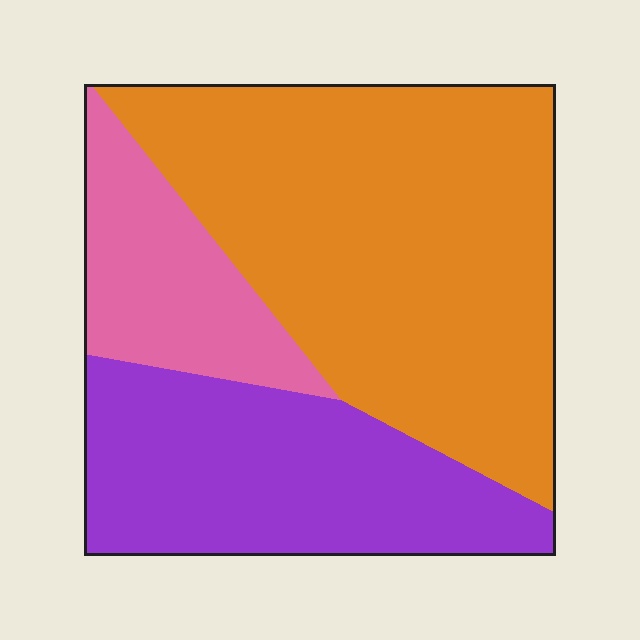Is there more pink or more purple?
Purple.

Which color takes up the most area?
Orange, at roughly 55%.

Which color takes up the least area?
Pink, at roughly 15%.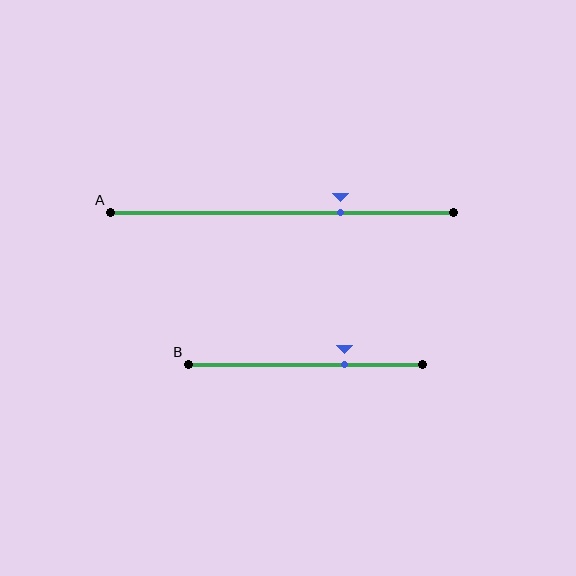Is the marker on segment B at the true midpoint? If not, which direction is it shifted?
No, the marker on segment B is shifted to the right by about 17% of the segment length.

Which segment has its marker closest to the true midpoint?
Segment B has its marker closest to the true midpoint.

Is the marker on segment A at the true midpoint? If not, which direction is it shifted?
No, the marker on segment A is shifted to the right by about 17% of the segment length.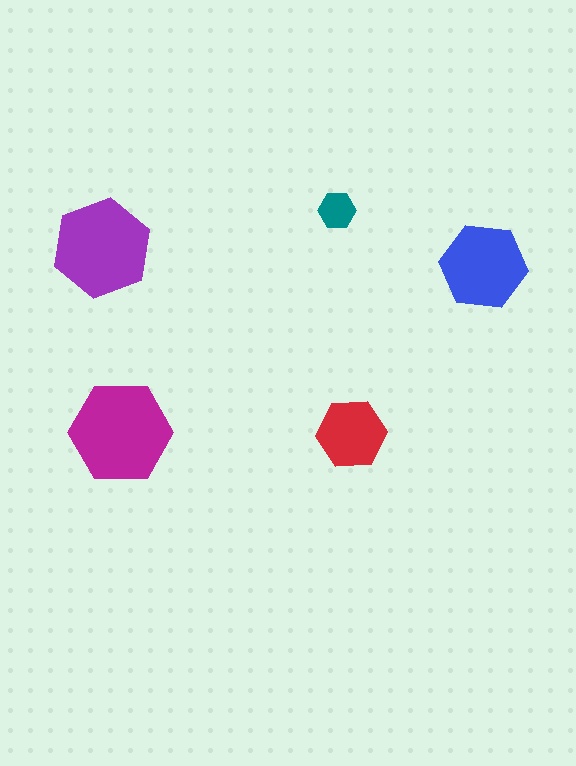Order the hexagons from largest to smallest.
the magenta one, the purple one, the blue one, the red one, the teal one.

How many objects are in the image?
There are 5 objects in the image.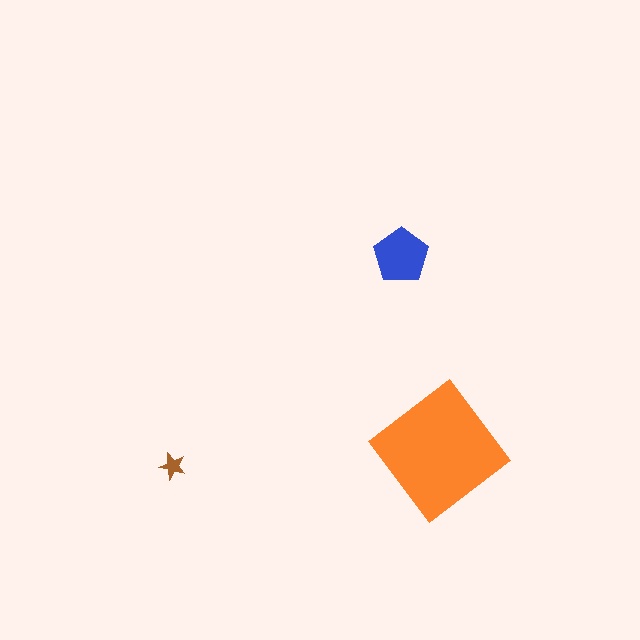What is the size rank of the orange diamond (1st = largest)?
1st.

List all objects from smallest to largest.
The brown star, the blue pentagon, the orange diamond.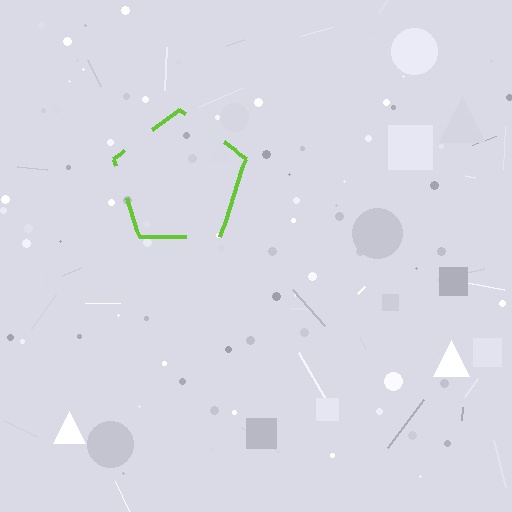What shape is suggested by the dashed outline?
The dashed outline suggests a pentagon.